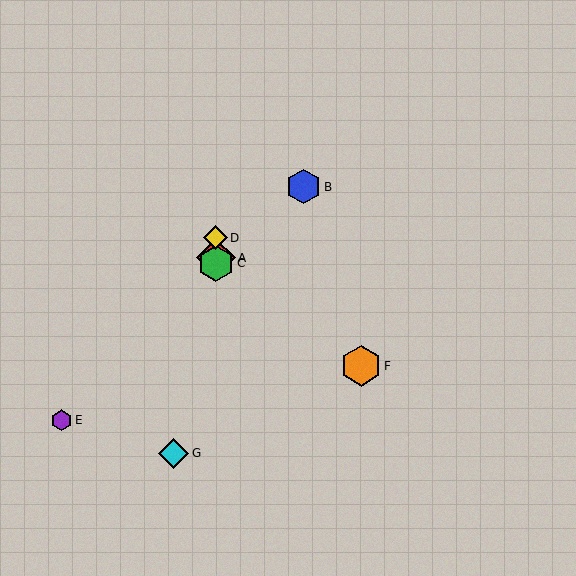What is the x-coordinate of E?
Object E is at x≈61.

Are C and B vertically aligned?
No, C is at x≈216 and B is at x≈303.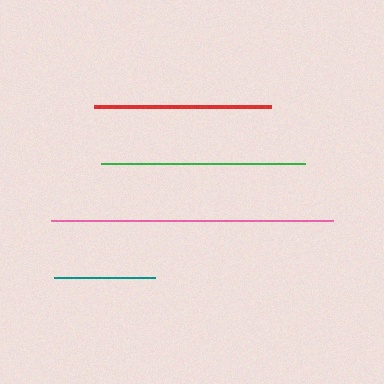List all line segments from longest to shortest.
From longest to shortest: pink, green, red, teal.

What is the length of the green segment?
The green segment is approximately 204 pixels long.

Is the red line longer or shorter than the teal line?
The red line is longer than the teal line.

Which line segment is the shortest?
The teal line is the shortest at approximately 100 pixels.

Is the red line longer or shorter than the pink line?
The pink line is longer than the red line.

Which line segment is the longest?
The pink line is the longest at approximately 281 pixels.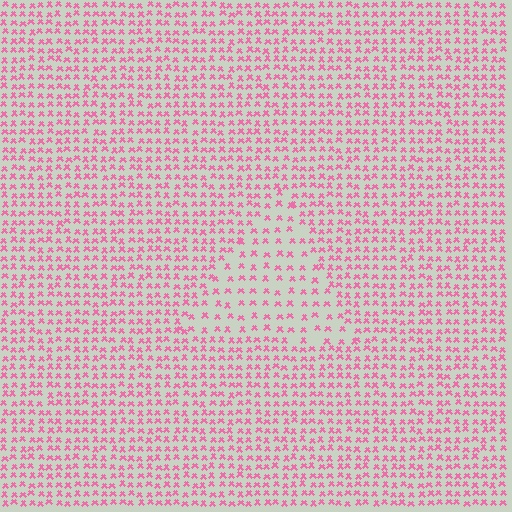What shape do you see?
I see a triangle.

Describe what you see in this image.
The image contains small pink elements arranged at two different densities. A triangle-shaped region is visible where the elements are less densely packed than the surrounding area.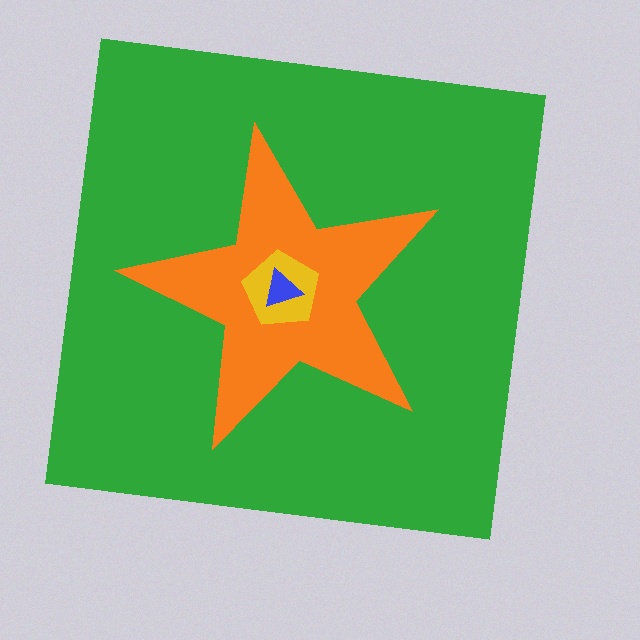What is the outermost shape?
The green square.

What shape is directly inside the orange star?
The yellow pentagon.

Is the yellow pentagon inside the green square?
Yes.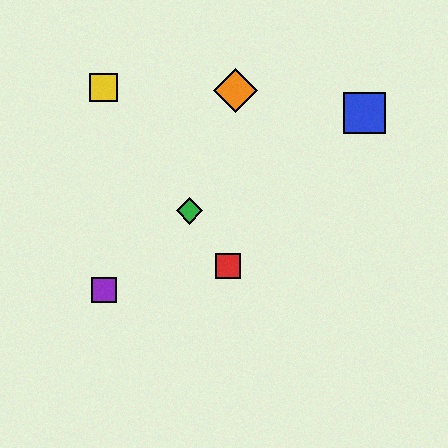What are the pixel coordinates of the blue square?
The blue square is at (364, 113).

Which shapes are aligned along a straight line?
The red square, the green diamond, the yellow square are aligned along a straight line.